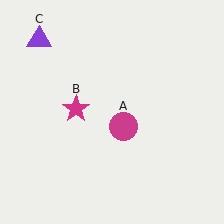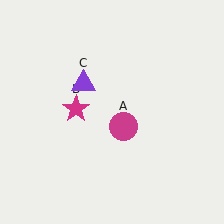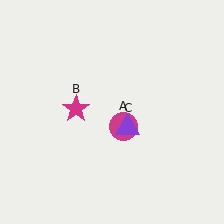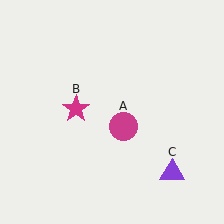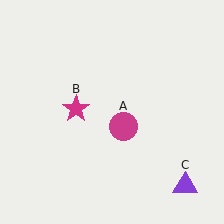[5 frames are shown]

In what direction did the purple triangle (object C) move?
The purple triangle (object C) moved down and to the right.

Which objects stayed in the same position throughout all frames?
Magenta circle (object A) and magenta star (object B) remained stationary.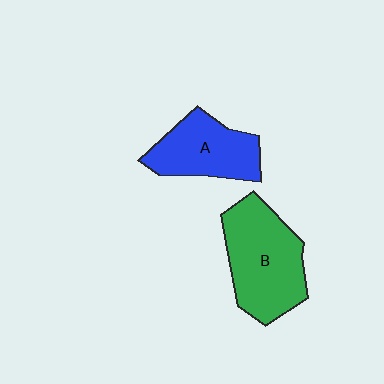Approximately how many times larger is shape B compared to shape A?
Approximately 1.3 times.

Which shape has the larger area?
Shape B (green).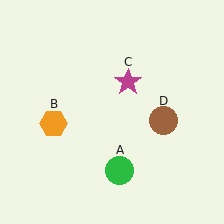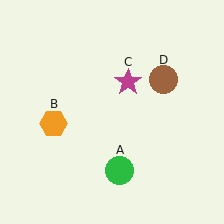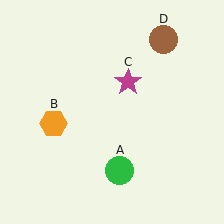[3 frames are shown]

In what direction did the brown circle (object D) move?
The brown circle (object D) moved up.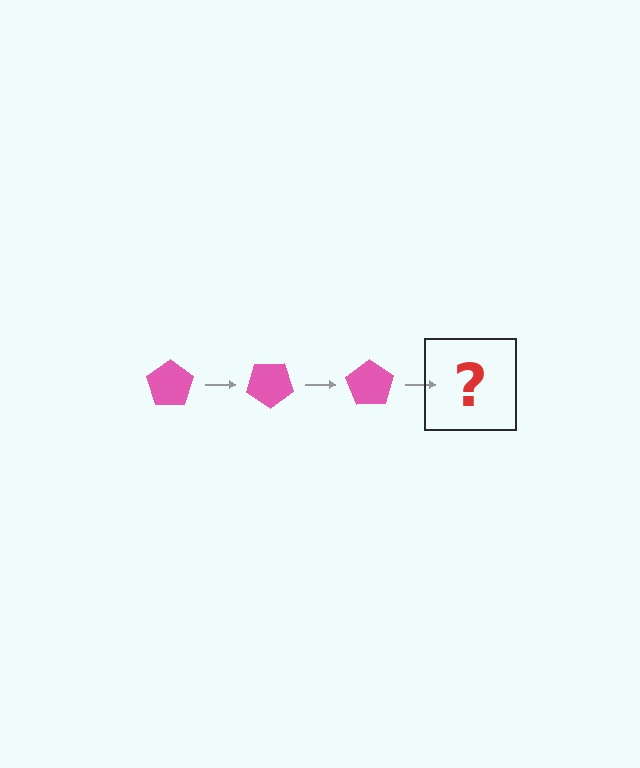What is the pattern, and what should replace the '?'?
The pattern is that the pentagon rotates 35 degrees each step. The '?' should be a pink pentagon rotated 105 degrees.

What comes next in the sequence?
The next element should be a pink pentagon rotated 105 degrees.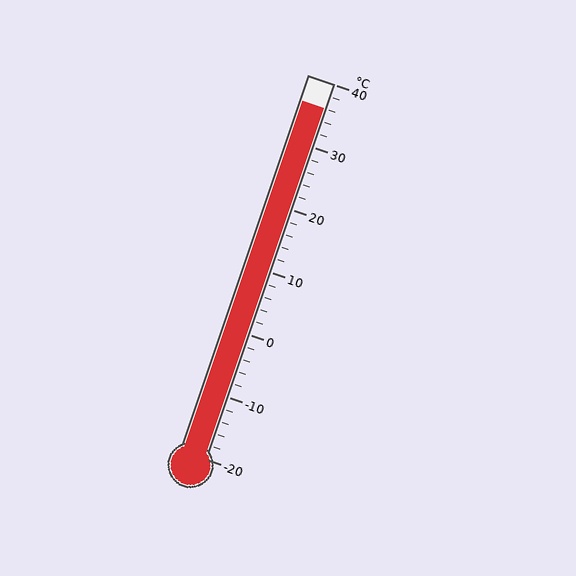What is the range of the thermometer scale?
The thermometer scale ranges from -20°C to 40°C.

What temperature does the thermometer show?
The thermometer shows approximately 36°C.